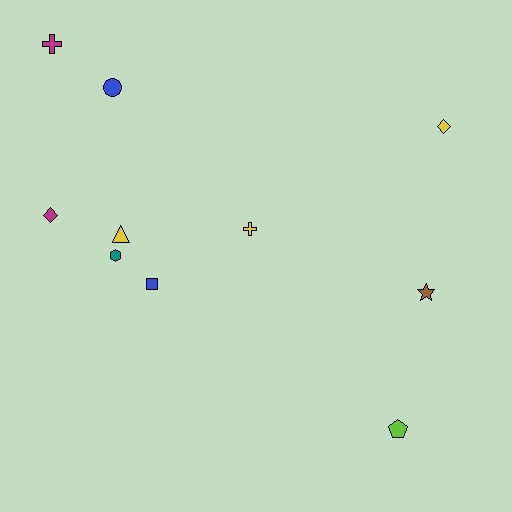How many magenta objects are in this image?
There are 2 magenta objects.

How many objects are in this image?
There are 10 objects.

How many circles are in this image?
There is 1 circle.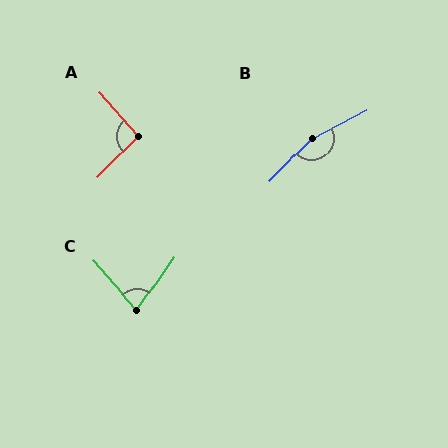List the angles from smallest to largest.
C (75°), A (93°), B (162°).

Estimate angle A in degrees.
Approximately 93 degrees.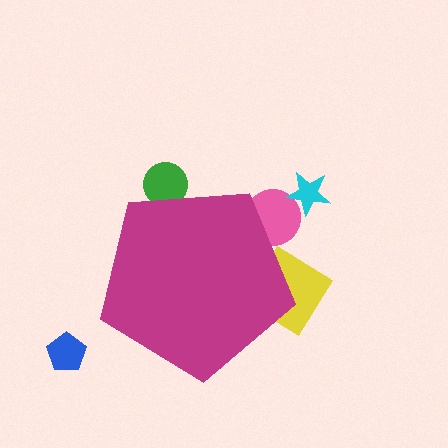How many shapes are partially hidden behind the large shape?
3 shapes are partially hidden.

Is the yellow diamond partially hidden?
Yes, the yellow diamond is partially hidden behind the magenta pentagon.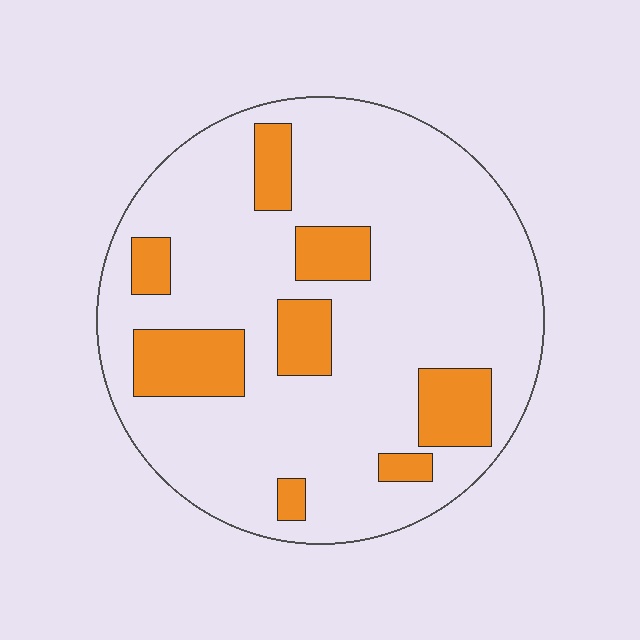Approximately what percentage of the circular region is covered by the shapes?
Approximately 20%.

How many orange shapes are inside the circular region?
8.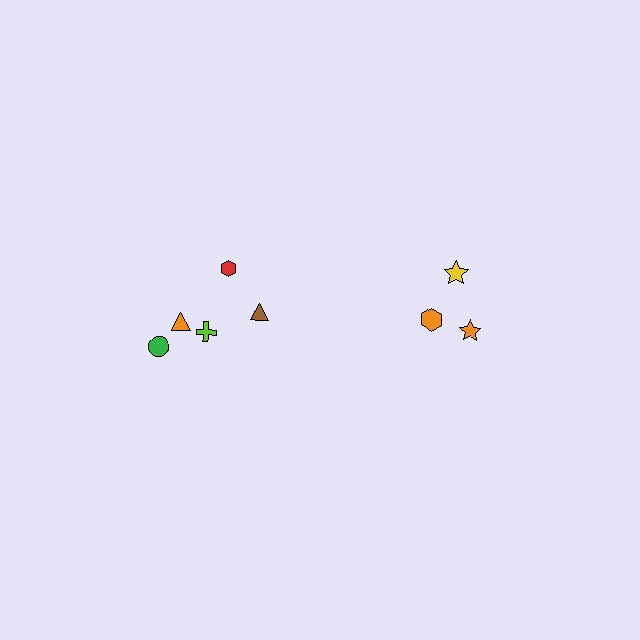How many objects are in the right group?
There are 3 objects.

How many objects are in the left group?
There are 5 objects.